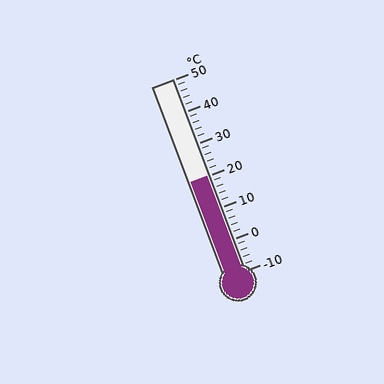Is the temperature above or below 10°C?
The temperature is above 10°C.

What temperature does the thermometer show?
The thermometer shows approximately 20°C.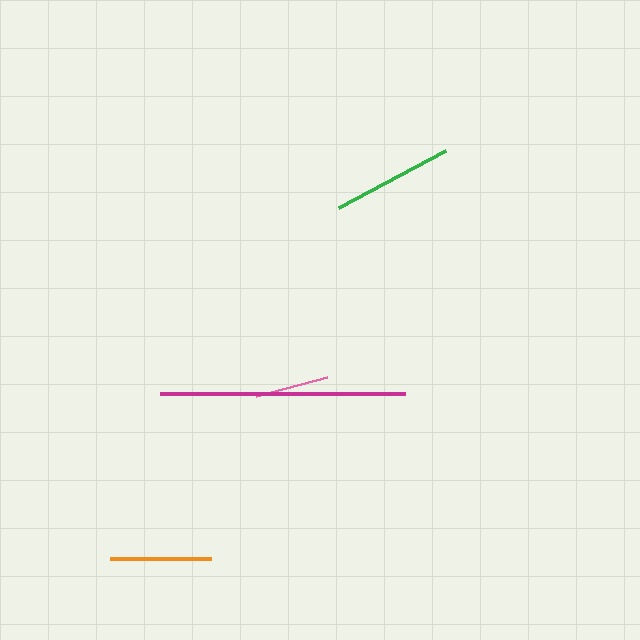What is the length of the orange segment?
The orange segment is approximately 101 pixels long.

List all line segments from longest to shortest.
From longest to shortest: magenta, green, orange, pink.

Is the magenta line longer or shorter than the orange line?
The magenta line is longer than the orange line.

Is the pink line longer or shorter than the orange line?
The orange line is longer than the pink line.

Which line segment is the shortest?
The pink line is the shortest at approximately 73 pixels.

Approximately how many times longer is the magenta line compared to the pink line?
The magenta line is approximately 3.4 times the length of the pink line.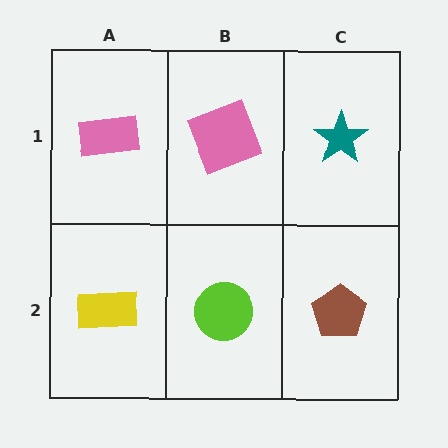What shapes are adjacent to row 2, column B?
A pink square (row 1, column B), a yellow rectangle (row 2, column A), a brown pentagon (row 2, column C).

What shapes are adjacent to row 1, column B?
A lime circle (row 2, column B), a pink rectangle (row 1, column A), a teal star (row 1, column C).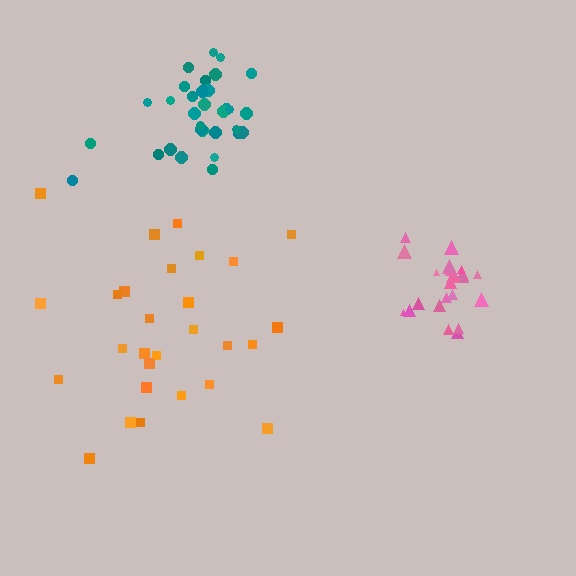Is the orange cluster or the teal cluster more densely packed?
Teal.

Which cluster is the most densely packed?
Pink.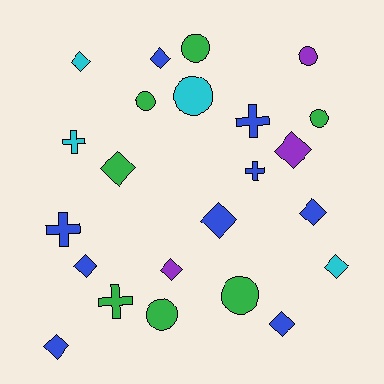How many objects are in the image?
There are 23 objects.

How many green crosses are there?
There is 1 green cross.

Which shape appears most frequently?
Diamond, with 11 objects.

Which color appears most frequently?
Blue, with 9 objects.